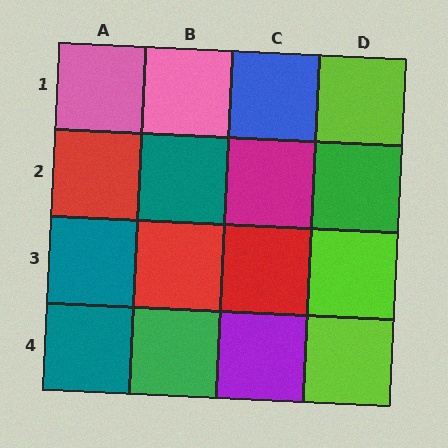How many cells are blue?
1 cell is blue.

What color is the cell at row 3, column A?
Teal.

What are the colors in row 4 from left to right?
Teal, green, purple, lime.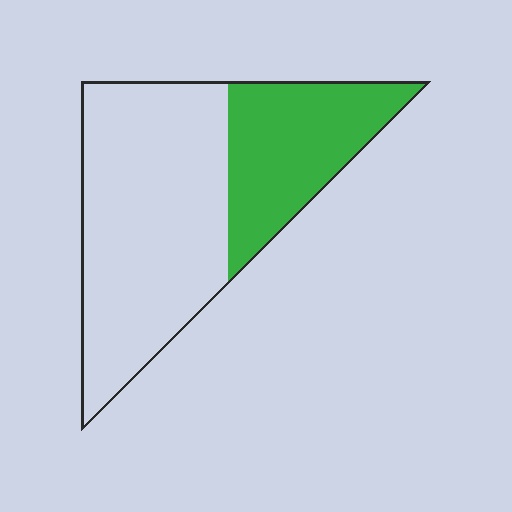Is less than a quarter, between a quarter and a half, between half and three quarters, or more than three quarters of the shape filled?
Between a quarter and a half.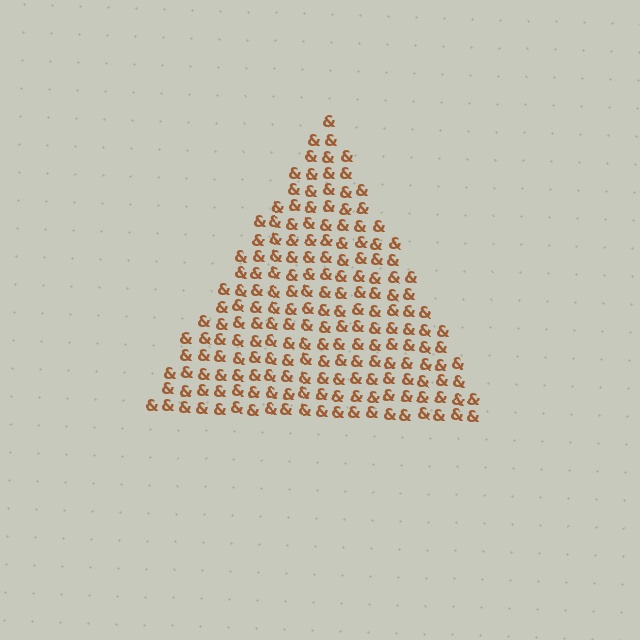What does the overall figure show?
The overall figure shows a triangle.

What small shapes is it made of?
It is made of small ampersands.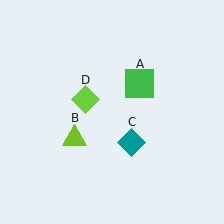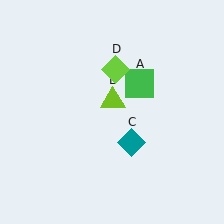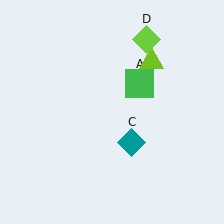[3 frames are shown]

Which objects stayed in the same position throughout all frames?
Green square (object A) and teal diamond (object C) remained stationary.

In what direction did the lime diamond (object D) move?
The lime diamond (object D) moved up and to the right.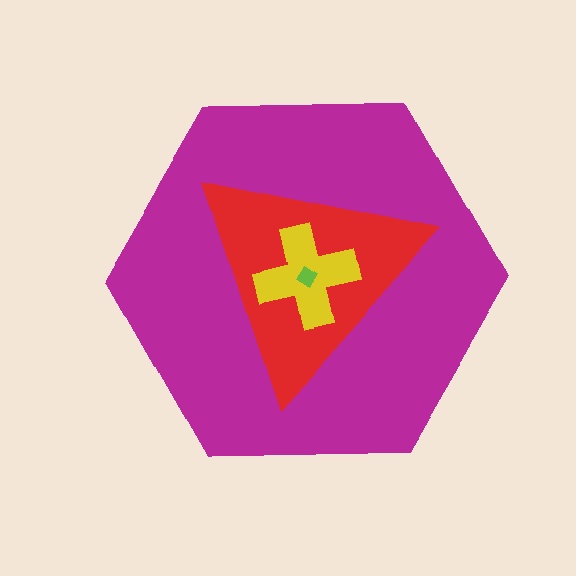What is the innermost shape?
The lime diamond.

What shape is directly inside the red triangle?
The yellow cross.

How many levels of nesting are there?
4.